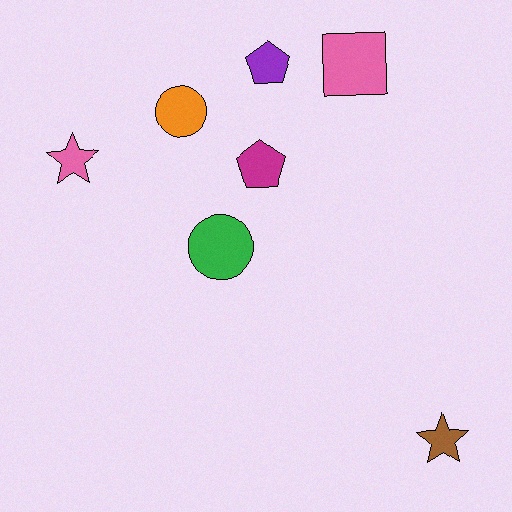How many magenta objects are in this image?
There is 1 magenta object.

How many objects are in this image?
There are 7 objects.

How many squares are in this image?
There is 1 square.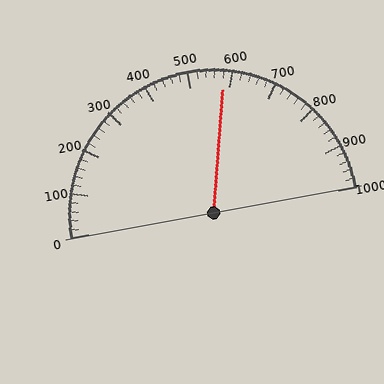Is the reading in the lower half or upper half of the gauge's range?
The reading is in the upper half of the range (0 to 1000).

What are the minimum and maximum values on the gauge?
The gauge ranges from 0 to 1000.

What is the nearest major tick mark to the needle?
The nearest major tick mark is 600.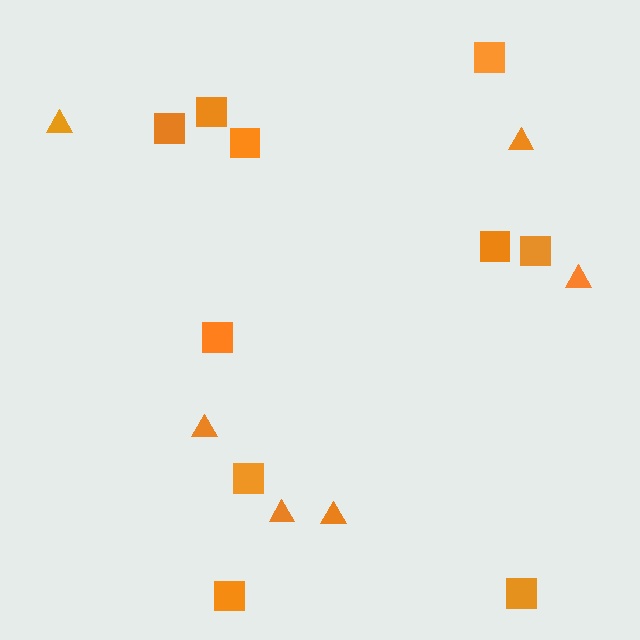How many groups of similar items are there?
There are 2 groups: one group of triangles (6) and one group of squares (10).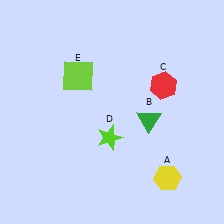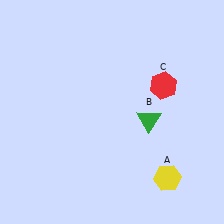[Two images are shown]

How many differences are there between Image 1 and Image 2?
There are 2 differences between the two images.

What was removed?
The lime square (E), the lime star (D) were removed in Image 2.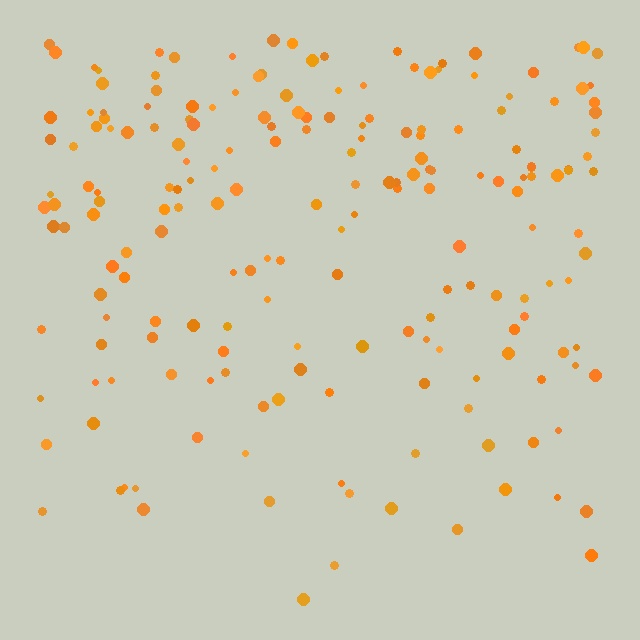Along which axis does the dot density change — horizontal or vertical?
Vertical.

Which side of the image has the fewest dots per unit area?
The bottom.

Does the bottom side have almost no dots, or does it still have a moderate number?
Still a moderate number, just noticeably fewer than the top.